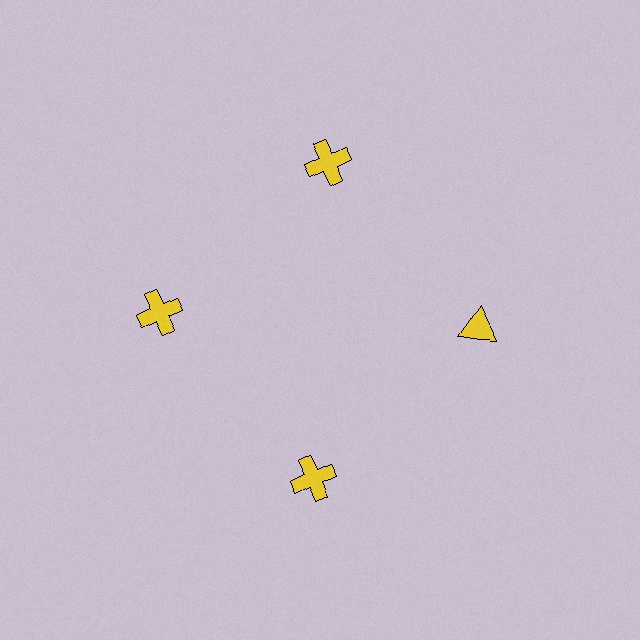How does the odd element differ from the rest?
It has a different shape: triangle instead of cross.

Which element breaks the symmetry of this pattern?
The yellow triangle at roughly the 3 o'clock position breaks the symmetry. All other shapes are yellow crosses.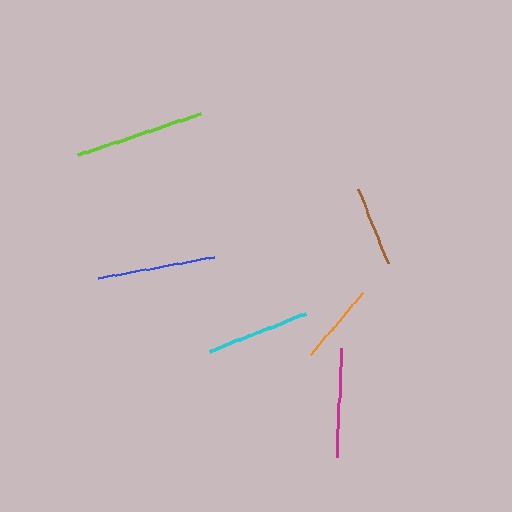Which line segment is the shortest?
The brown line is the shortest at approximately 80 pixels.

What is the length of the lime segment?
The lime segment is approximately 129 pixels long.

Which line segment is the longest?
The lime line is the longest at approximately 129 pixels.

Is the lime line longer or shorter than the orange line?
The lime line is longer than the orange line.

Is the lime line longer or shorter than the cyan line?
The lime line is longer than the cyan line.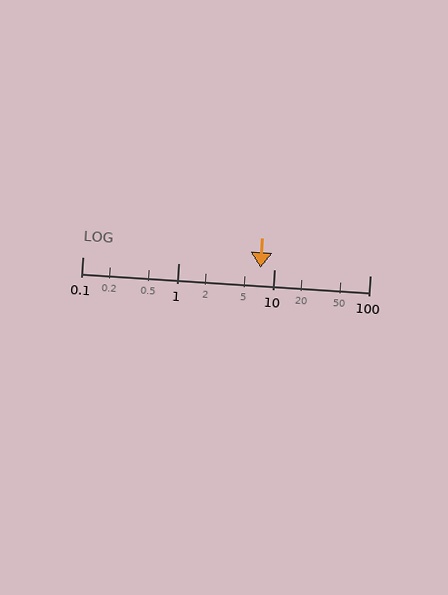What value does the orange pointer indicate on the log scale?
The pointer indicates approximately 7.2.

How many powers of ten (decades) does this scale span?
The scale spans 3 decades, from 0.1 to 100.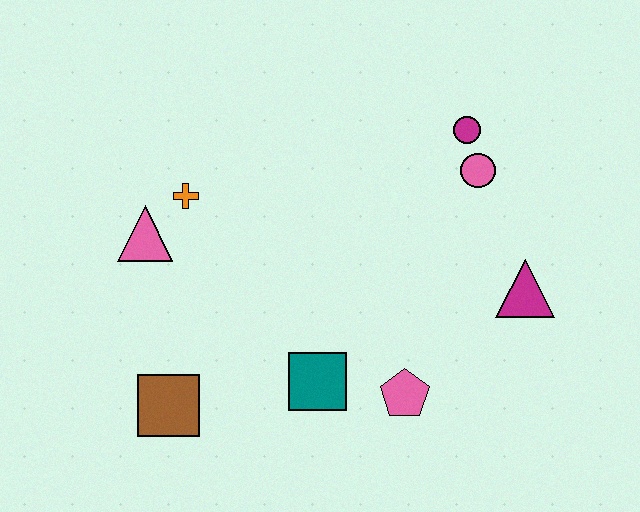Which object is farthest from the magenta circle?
The brown square is farthest from the magenta circle.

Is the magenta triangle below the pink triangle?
Yes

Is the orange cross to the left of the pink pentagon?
Yes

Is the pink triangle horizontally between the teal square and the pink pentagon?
No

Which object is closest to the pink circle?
The magenta circle is closest to the pink circle.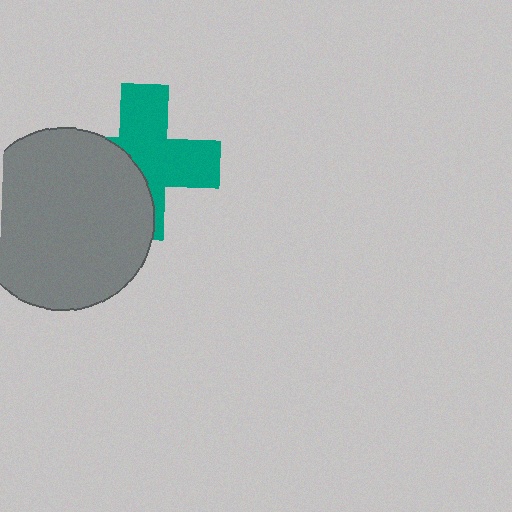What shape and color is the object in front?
The object in front is a gray circle.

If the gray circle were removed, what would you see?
You would see the complete teal cross.